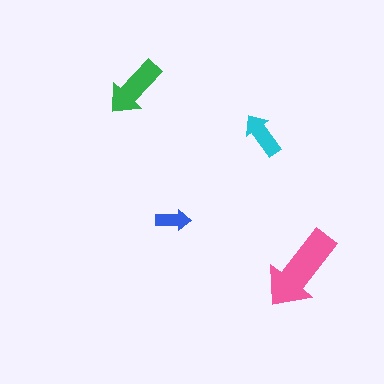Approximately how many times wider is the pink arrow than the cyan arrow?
About 2 times wider.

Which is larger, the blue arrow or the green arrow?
The green one.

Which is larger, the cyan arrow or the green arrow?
The green one.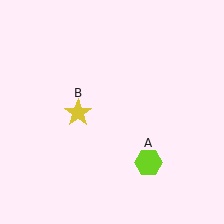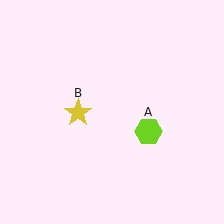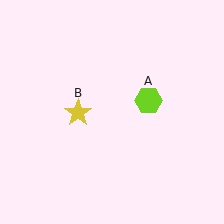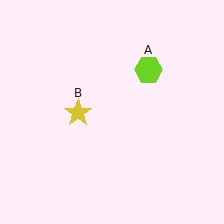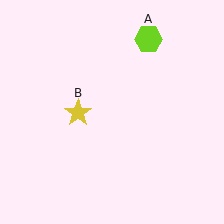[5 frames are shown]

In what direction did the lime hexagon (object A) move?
The lime hexagon (object A) moved up.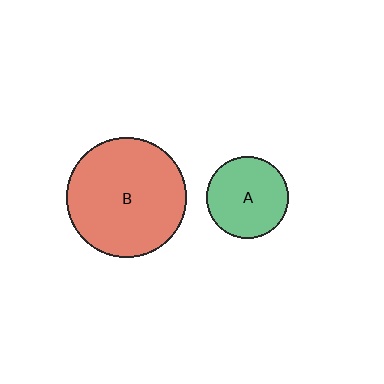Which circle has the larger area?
Circle B (red).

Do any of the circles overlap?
No, none of the circles overlap.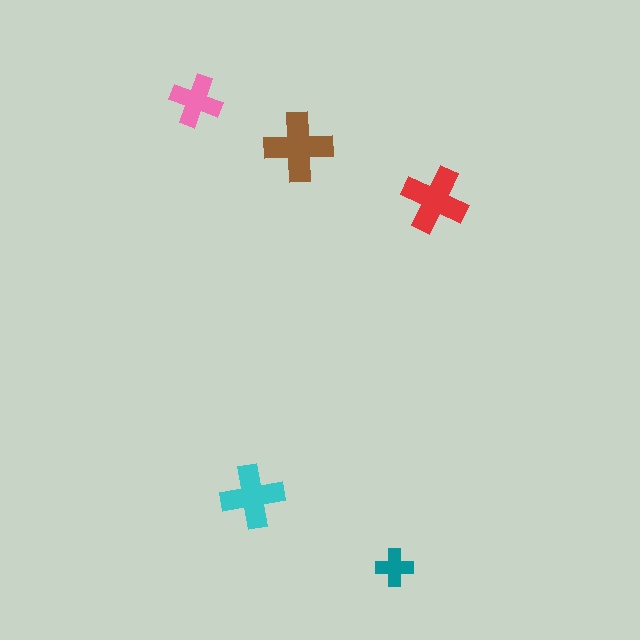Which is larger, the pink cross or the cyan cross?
The cyan one.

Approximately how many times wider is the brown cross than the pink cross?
About 1.5 times wider.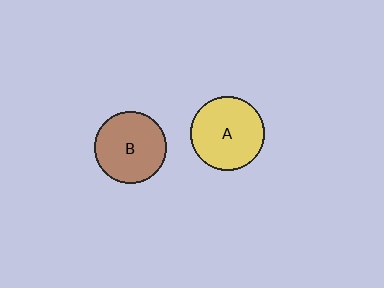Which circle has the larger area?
Circle A (yellow).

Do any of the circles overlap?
No, none of the circles overlap.